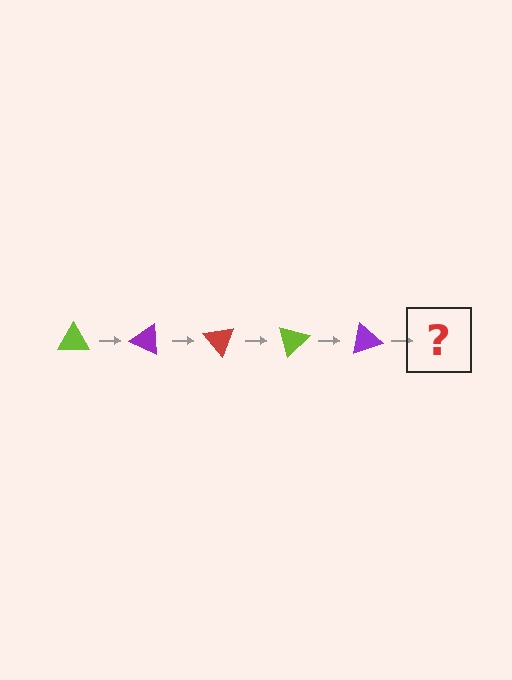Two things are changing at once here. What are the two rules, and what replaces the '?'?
The two rules are that it rotates 25 degrees each step and the color cycles through lime, purple, and red. The '?' should be a red triangle, rotated 125 degrees from the start.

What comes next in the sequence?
The next element should be a red triangle, rotated 125 degrees from the start.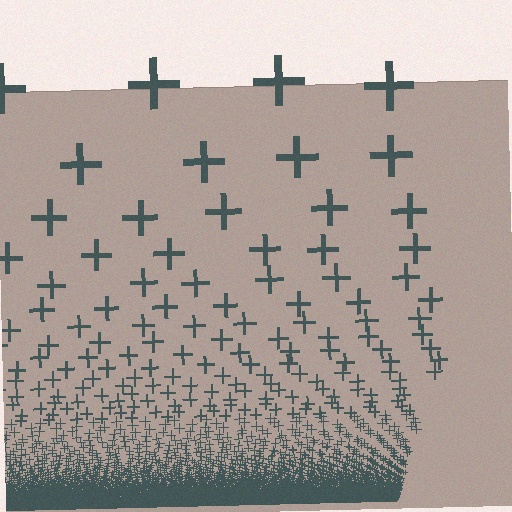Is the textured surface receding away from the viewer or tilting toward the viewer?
The surface appears to tilt toward the viewer. Texture elements get larger and sparser toward the top.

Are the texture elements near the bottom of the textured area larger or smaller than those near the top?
Smaller. The gradient is inverted — elements near the bottom are smaller and denser.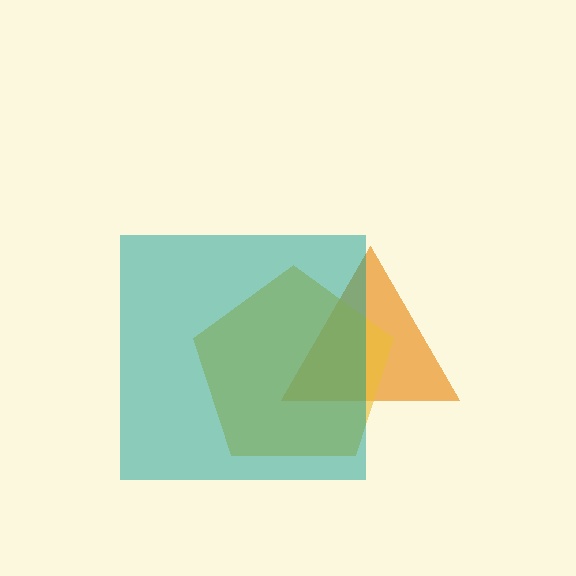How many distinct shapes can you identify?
There are 3 distinct shapes: an orange triangle, a yellow pentagon, a teal square.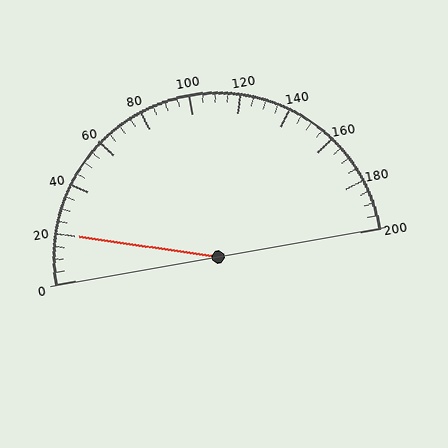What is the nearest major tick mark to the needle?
The nearest major tick mark is 20.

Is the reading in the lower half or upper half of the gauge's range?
The reading is in the lower half of the range (0 to 200).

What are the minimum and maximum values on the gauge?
The gauge ranges from 0 to 200.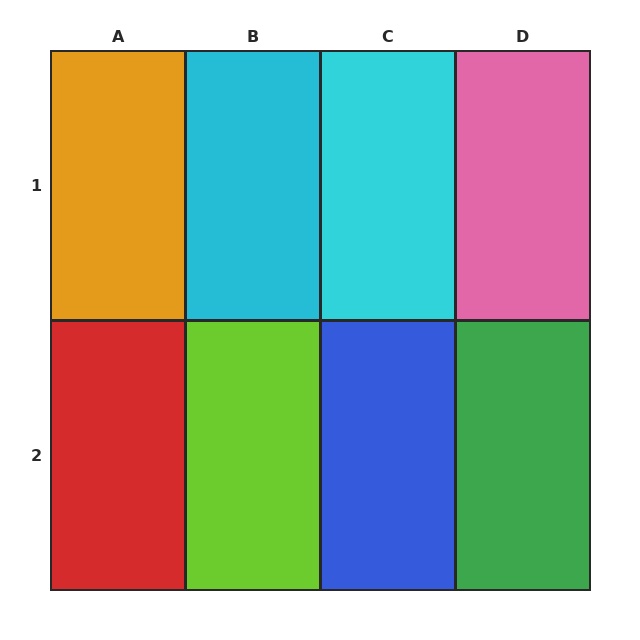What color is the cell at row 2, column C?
Blue.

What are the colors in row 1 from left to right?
Orange, cyan, cyan, pink.